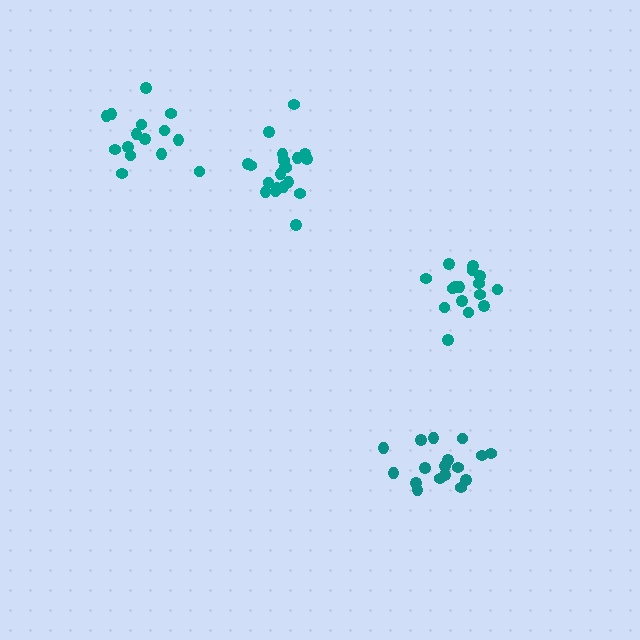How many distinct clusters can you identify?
There are 4 distinct clusters.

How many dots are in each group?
Group 1: 20 dots, Group 2: 16 dots, Group 3: 17 dots, Group 4: 15 dots (68 total).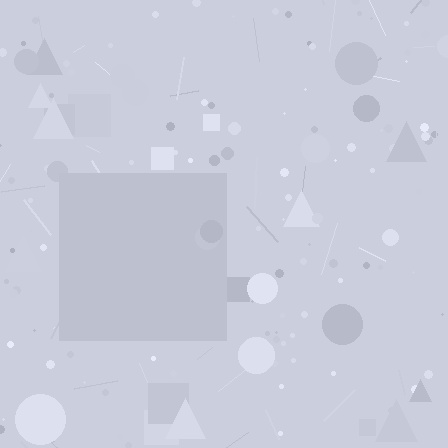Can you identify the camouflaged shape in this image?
The camouflaged shape is a square.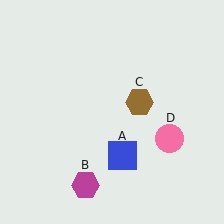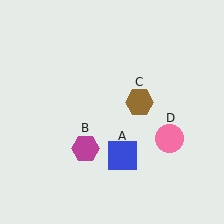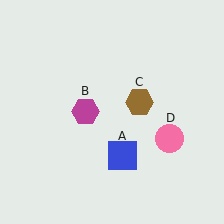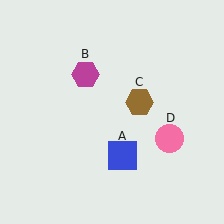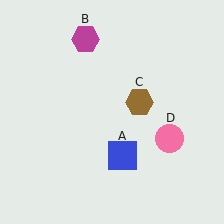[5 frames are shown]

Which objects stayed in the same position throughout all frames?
Blue square (object A) and brown hexagon (object C) and pink circle (object D) remained stationary.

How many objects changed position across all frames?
1 object changed position: magenta hexagon (object B).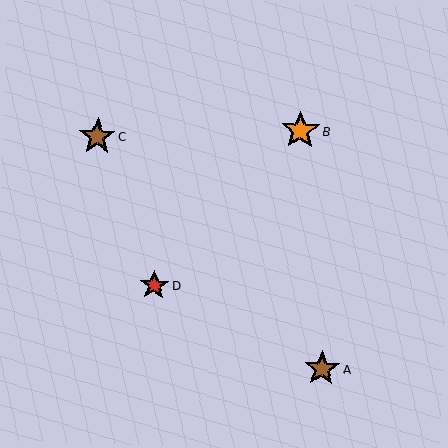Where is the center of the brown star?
The center of the brown star is at (322, 368).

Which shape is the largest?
The orange star (labeled B) is the largest.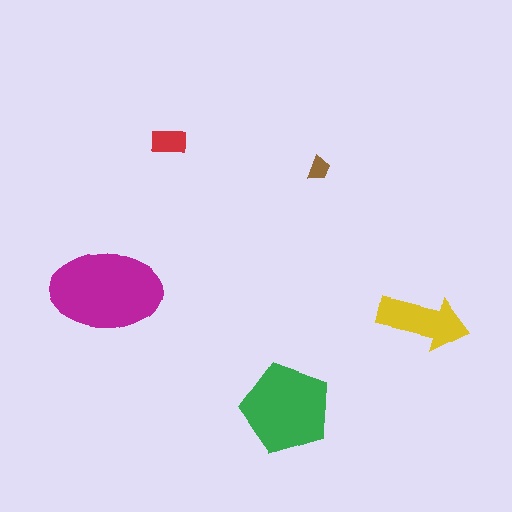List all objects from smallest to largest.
The brown trapezoid, the red rectangle, the yellow arrow, the green pentagon, the magenta ellipse.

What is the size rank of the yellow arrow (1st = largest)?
3rd.